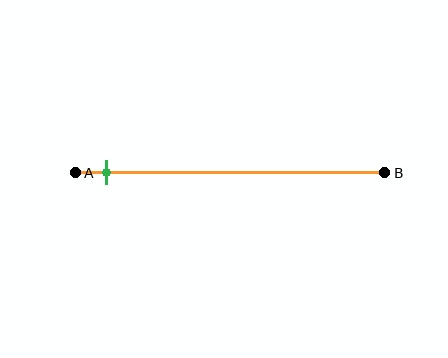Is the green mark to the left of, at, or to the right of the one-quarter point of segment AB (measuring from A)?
The green mark is to the left of the one-quarter point of segment AB.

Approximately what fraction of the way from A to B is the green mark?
The green mark is approximately 10% of the way from A to B.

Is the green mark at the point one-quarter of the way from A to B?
No, the mark is at about 10% from A, not at the 25% one-quarter point.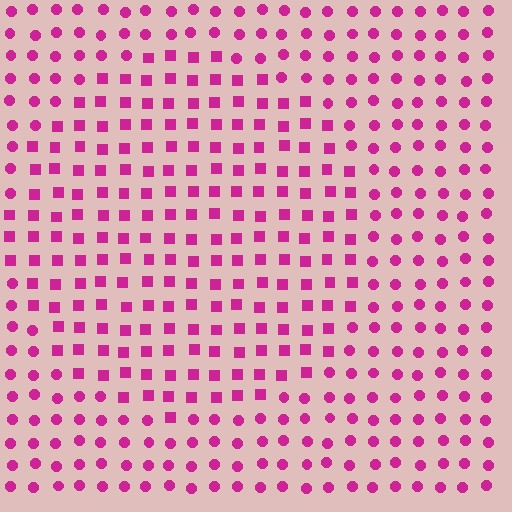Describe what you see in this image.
The image is filled with small magenta elements arranged in a uniform grid. A circle-shaped region contains squares, while the surrounding area contains circles. The boundary is defined purely by the change in element shape.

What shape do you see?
I see a circle.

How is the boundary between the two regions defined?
The boundary is defined by a change in element shape: squares inside vs. circles outside. All elements share the same color and spacing.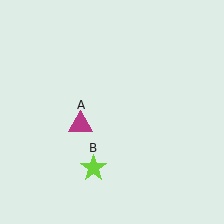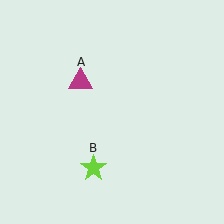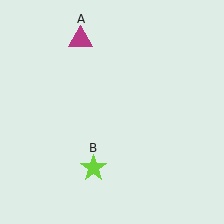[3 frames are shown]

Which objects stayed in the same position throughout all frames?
Lime star (object B) remained stationary.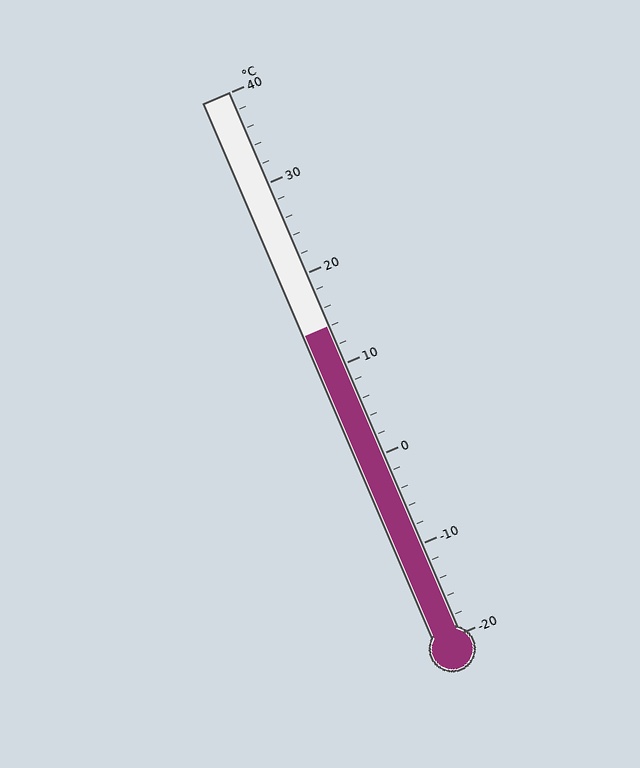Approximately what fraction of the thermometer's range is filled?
The thermometer is filled to approximately 55% of its range.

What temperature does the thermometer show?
The thermometer shows approximately 14°C.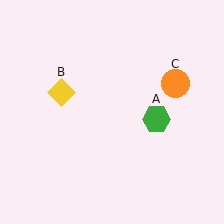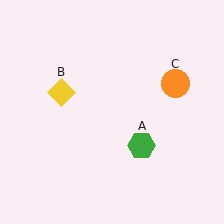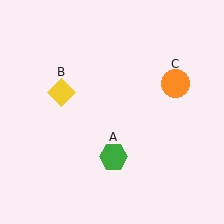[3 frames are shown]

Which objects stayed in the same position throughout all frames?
Yellow diamond (object B) and orange circle (object C) remained stationary.